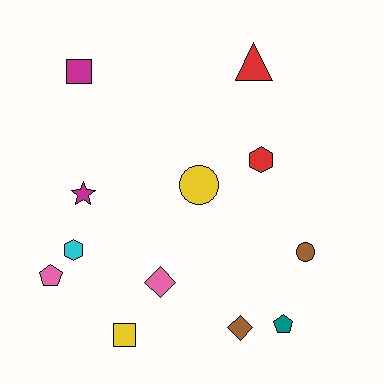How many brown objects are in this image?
There are 2 brown objects.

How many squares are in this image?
There are 2 squares.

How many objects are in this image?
There are 12 objects.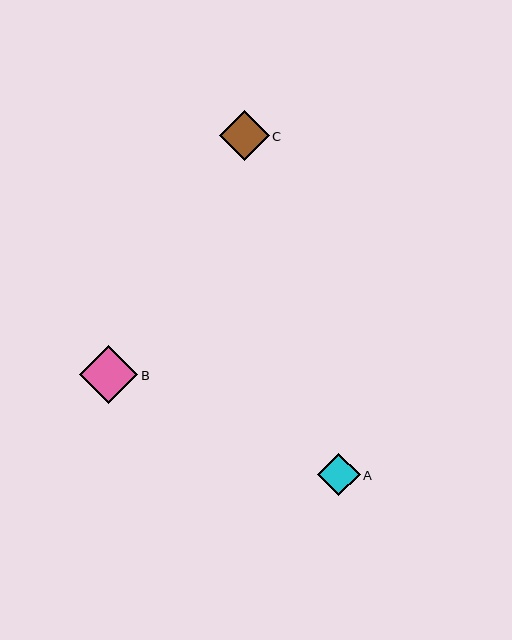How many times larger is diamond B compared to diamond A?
Diamond B is approximately 1.4 times the size of diamond A.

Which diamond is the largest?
Diamond B is the largest with a size of approximately 58 pixels.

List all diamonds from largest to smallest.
From largest to smallest: B, C, A.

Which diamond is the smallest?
Diamond A is the smallest with a size of approximately 43 pixels.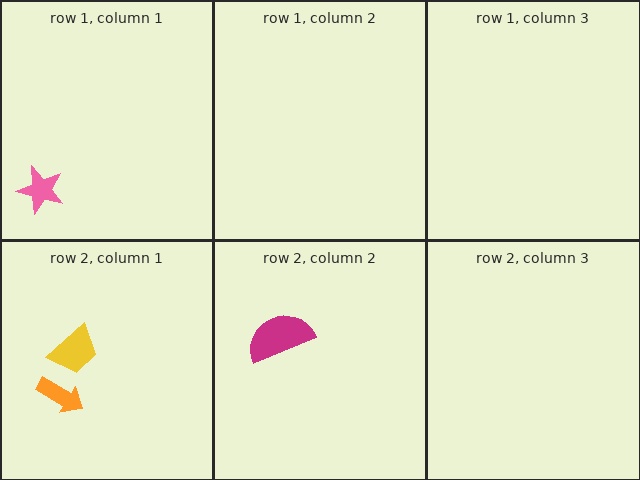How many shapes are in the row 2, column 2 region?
1.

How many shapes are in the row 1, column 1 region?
1.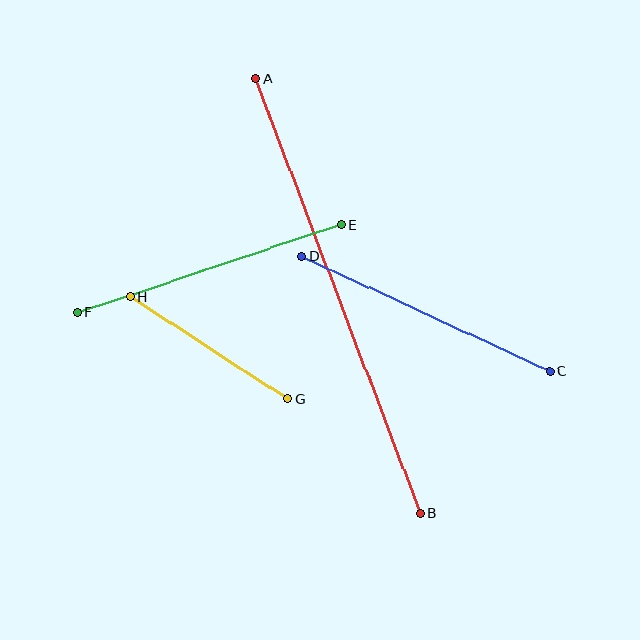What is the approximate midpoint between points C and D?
The midpoint is at approximately (426, 314) pixels.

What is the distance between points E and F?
The distance is approximately 278 pixels.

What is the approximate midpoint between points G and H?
The midpoint is at approximately (209, 348) pixels.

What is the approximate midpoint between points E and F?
The midpoint is at approximately (209, 269) pixels.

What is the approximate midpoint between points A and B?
The midpoint is at approximately (338, 296) pixels.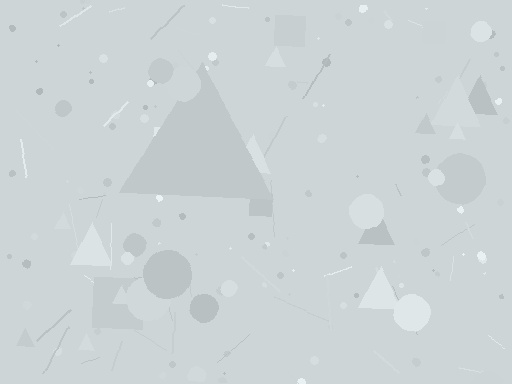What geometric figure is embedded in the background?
A triangle is embedded in the background.